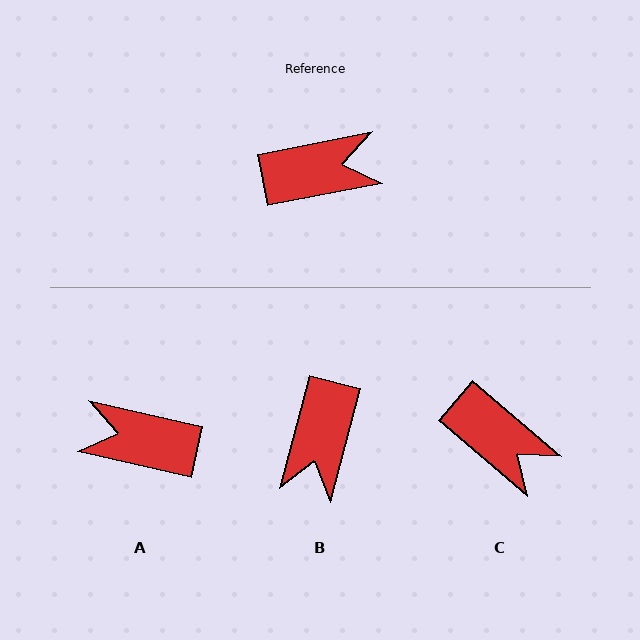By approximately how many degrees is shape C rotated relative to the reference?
Approximately 52 degrees clockwise.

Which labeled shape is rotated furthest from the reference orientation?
A, about 156 degrees away.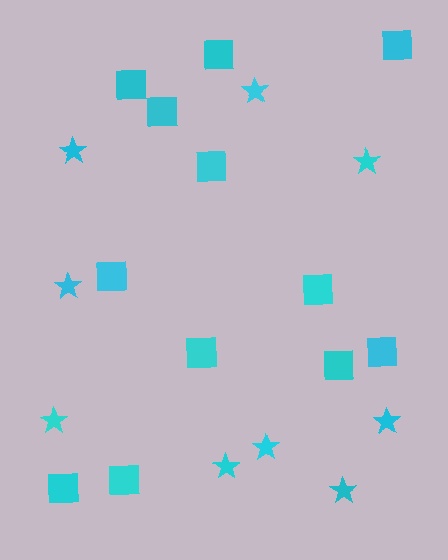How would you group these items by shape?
There are 2 groups: one group of squares (12) and one group of stars (9).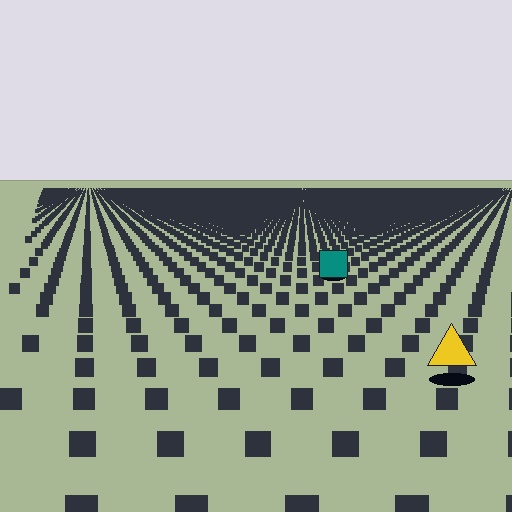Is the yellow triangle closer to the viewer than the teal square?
Yes. The yellow triangle is closer — you can tell from the texture gradient: the ground texture is coarser near it.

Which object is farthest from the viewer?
The teal square is farthest from the viewer. It appears smaller and the ground texture around it is denser.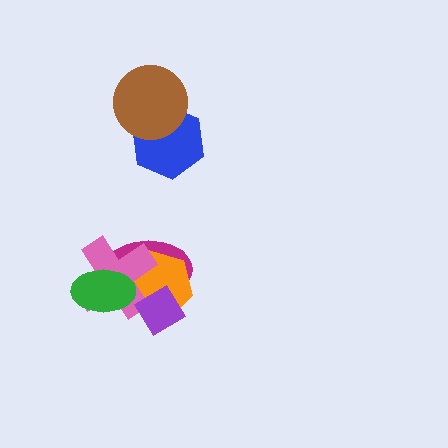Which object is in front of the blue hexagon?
The brown circle is in front of the blue hexagon.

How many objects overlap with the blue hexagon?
1 object overlaps with the blue hexagon.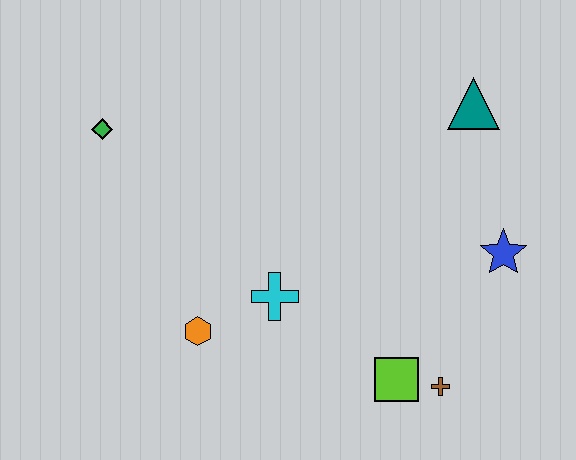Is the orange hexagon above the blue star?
No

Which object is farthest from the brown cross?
The green diamond is farthest from the brown cross.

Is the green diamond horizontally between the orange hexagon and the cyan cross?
No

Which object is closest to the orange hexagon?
The cyan cross is closest to the orange hexagon.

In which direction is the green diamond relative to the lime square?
The green diamond is to the left of the lime square.